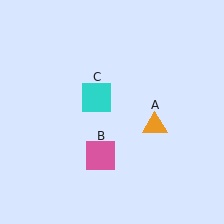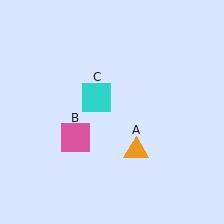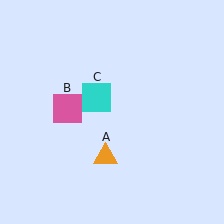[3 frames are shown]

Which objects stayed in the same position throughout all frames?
Cyan square (object C) remained stationary.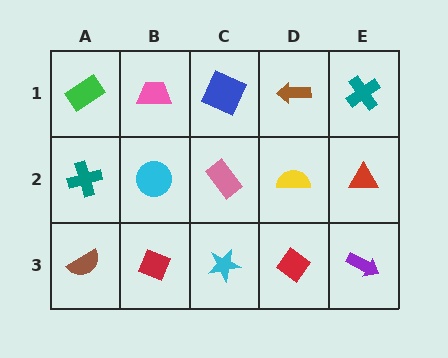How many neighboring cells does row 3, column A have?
2.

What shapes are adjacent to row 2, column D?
A brown arrow (row 1, column D), a red diamond (row 3, column D), a pink rectangle (row 2, column C), a red triangle (row 2, column E).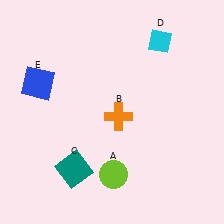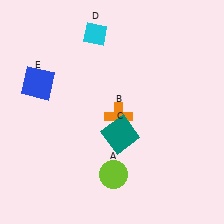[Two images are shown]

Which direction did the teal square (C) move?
The teal square (C) moved right.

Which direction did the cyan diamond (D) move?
The cyan diamond (D) moved left.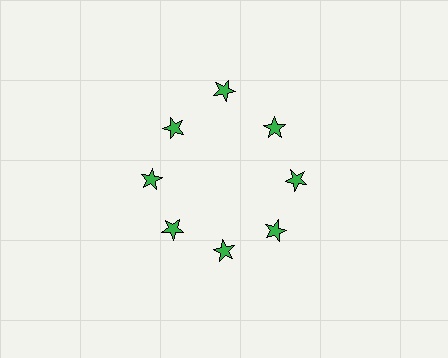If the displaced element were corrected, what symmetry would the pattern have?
It would have 8-fold rotational symmetry — the pattern would map onto itself every 45 degrees.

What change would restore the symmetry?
The symmetry would be restored by moving it inward, back onto the ring so that all 8 stars sit at equal angles and equal distance from the center.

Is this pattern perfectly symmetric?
No. The 8 green stars are arranged in a ring, but one element near the 12 o'clock position is pushed outward from the center, breaking the 8-fold rotational symmetry.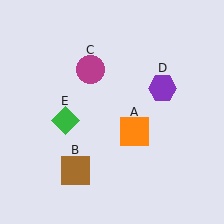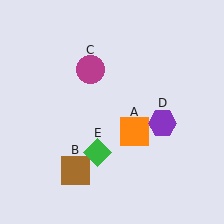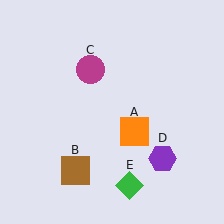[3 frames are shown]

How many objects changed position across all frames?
2 objects changed position: purple hexagon (object D), green diamond (object E).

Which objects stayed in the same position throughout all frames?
Orange square (object A) and brown square (object B) and magenta circle (object C) remained stationary.